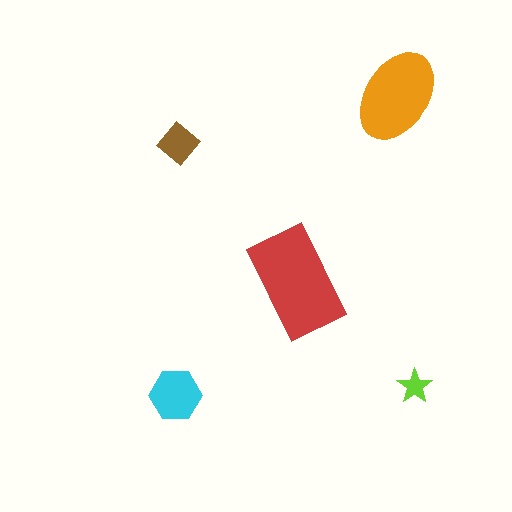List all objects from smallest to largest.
The lime star, the brown diamond, the cyan hexagon, the orange ellipse, the red rectangle.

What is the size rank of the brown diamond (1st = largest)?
4th.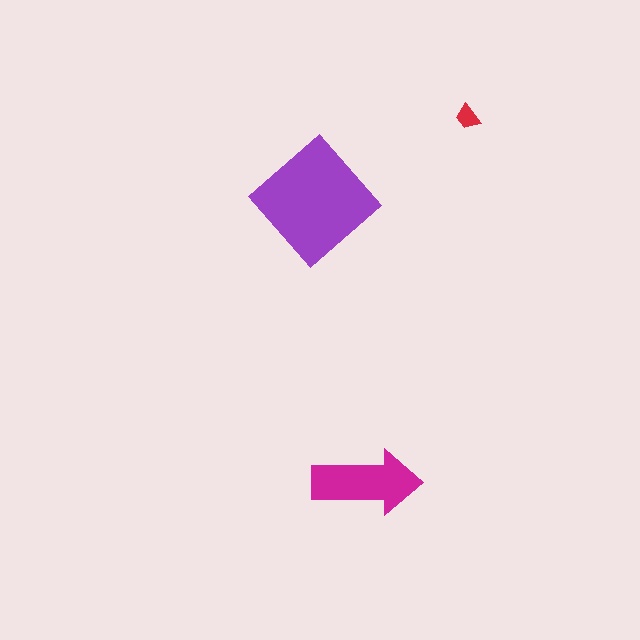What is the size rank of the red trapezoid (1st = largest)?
3rd.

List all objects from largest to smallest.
The purple diamond, the magenta arrow, the red trapezoid.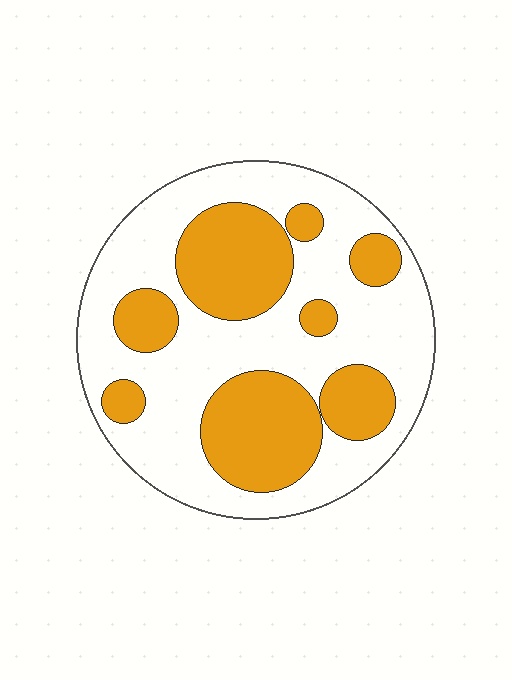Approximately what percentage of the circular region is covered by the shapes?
Approximately 35%.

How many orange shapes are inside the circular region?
8.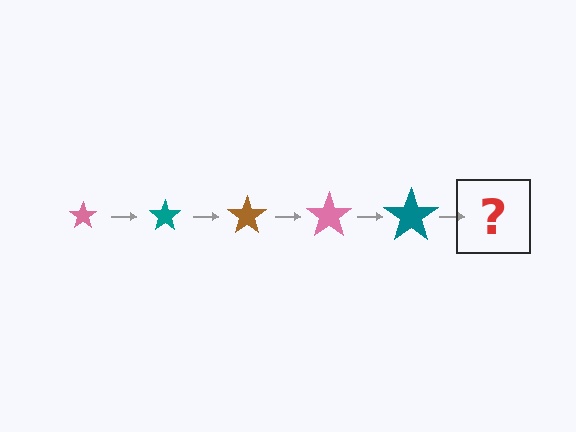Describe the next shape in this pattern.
It should be a brown star, larger than the previous one.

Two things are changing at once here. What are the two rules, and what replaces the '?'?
The two rules are that the star grows larger each step and the color cycles through pink, teal, and brown. The '?' should be a brown star, larger than the previous one.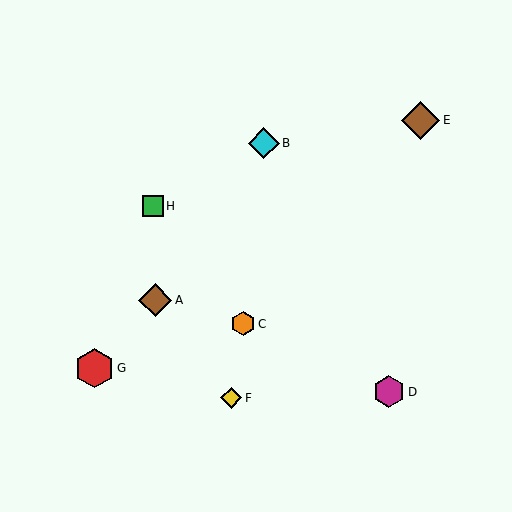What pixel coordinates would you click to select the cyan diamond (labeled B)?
Click at (264, 143) to select the cyan diamond B.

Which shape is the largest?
The red hexagon (labeled G) is the largest.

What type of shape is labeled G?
Shape G is a red hexagon.